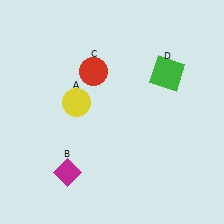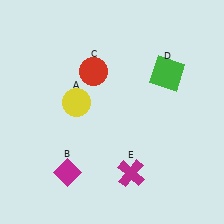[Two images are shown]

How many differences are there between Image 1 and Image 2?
There is 1 difference between the two images.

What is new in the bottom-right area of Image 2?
A magenta cross (E) was added in the bottom-right area of Image 2.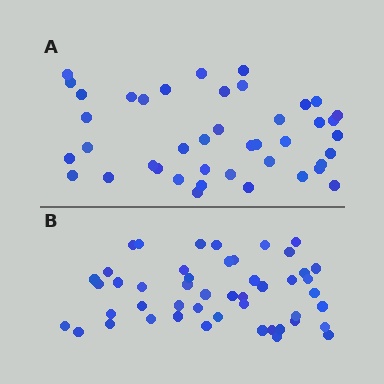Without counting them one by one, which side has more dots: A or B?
Region B (the bottom region) has more dots.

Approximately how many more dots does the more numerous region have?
Region B has about 6 more dots than region A.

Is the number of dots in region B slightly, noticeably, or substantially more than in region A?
Region B has only slightly more — the two regions are fairly close. The ratio is roughly 1.1 to 1.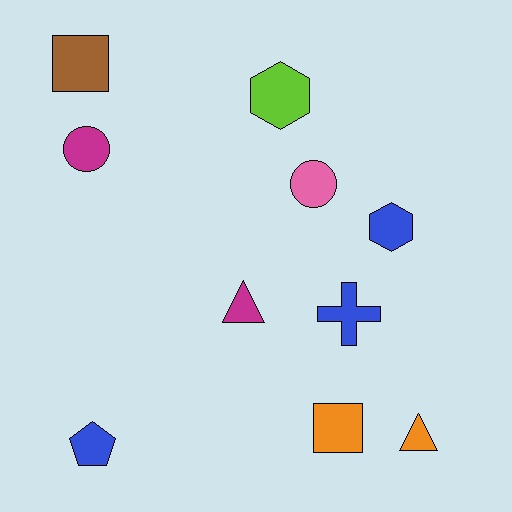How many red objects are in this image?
There are no red objects.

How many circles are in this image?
There are 2 circles.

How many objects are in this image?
There are 10 objects.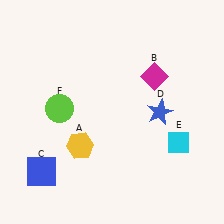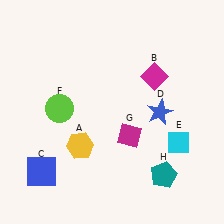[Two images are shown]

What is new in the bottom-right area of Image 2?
A magenta diamond (G) was added in the bottom-right area of Image 2.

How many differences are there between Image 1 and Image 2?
There are 2 differences between the two images.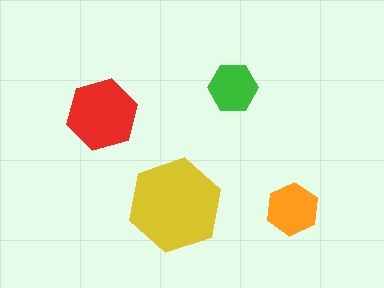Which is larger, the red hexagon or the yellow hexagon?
The yellow one.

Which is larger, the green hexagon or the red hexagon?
The red one.